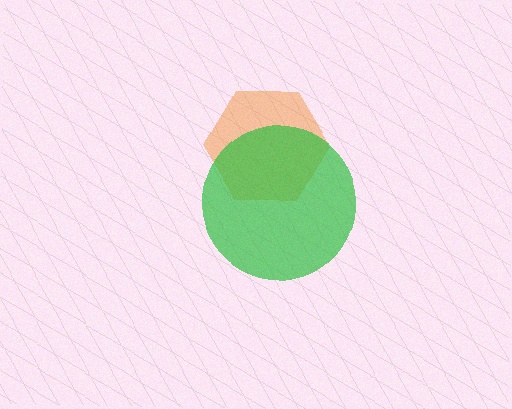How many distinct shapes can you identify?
There are 2 distinct shapes: an orange hexagon, a green circle.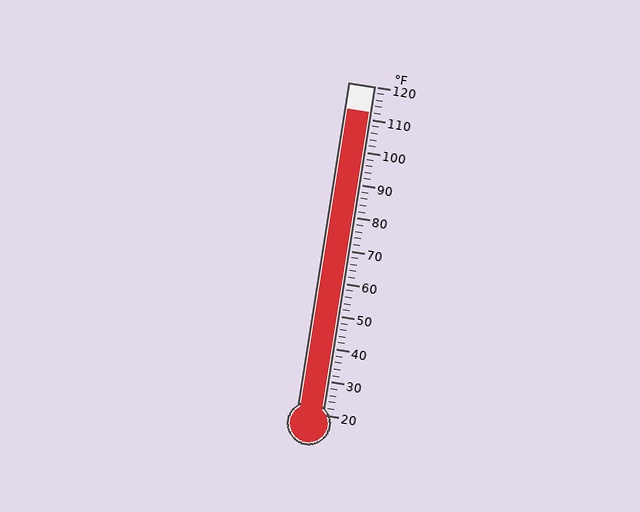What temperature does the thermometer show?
The thermometer shows approximately 112°F.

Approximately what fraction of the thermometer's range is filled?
The thermometer is filled to approximately 90% of its range.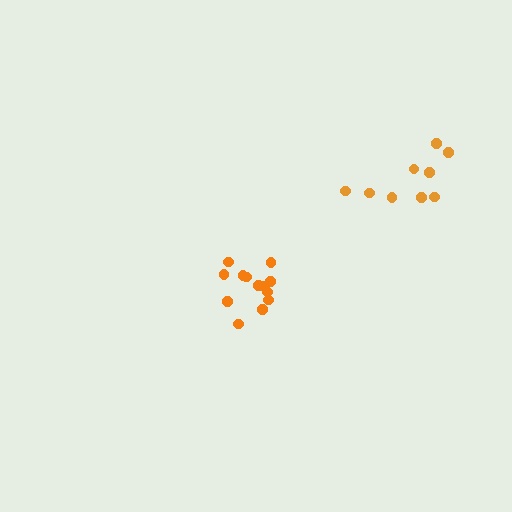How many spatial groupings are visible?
There are 2 spatial groupings.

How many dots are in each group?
Group 1: 9 dots, Group 2: 13 dots (22 total).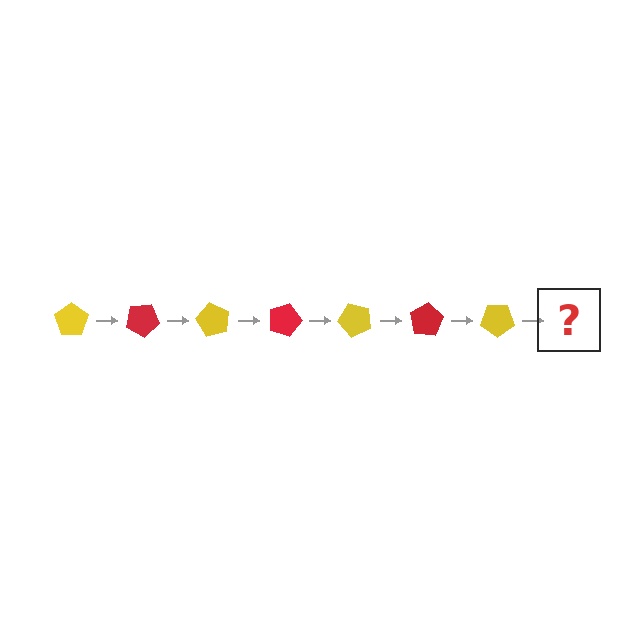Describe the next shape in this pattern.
It should be a red pentagon, rotated 210 degrees from the start.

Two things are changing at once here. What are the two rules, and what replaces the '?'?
The two rules are that it rotates 30 degrees each step and the color cycles through yellow and red. The '?' should be a red pentagon, rotated 210 degrees from the start.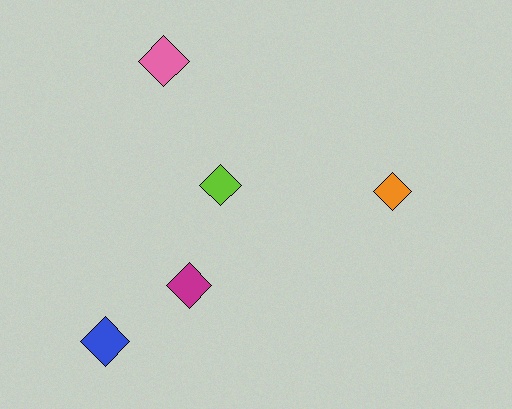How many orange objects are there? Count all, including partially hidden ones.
There is 1 orange object.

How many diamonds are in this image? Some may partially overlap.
There are 5 diamonds.